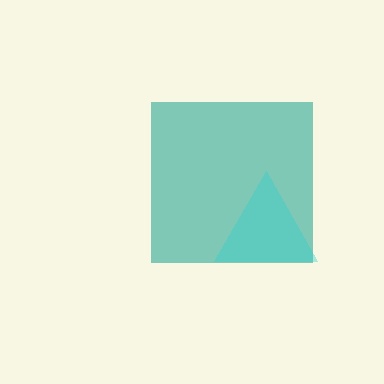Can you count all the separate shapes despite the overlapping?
Yes, there are 2 separate shapes.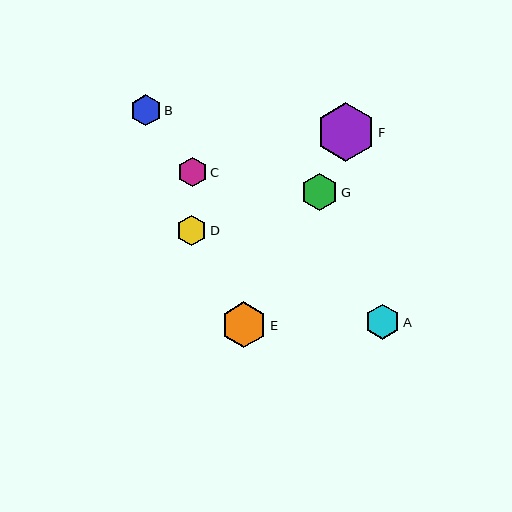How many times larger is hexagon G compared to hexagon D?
Hexagon G is approximately 1.2 times the size of hexagon D.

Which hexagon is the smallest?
Hexagon C is the smallest with a size of approximately 29 pixels.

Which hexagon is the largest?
Hexagon F is the largest with a size of approximately 59 pixels.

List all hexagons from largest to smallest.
From largest to smallest: F, E, G, A, B, D, C.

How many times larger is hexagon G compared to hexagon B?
Hexagon G is approximately 1.2 times the size of hexagon B.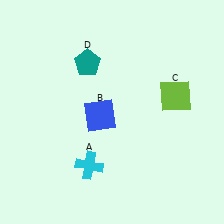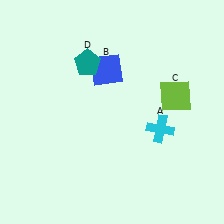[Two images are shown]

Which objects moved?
The objects that moved are: the cyan cross (A), the blue square (B).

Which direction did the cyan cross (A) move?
The cyan cross (A) moved right.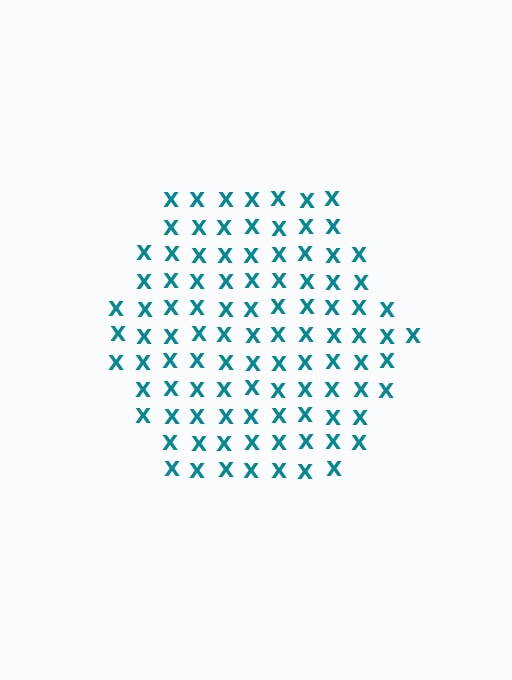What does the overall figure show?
The overall figure shows a hexagon.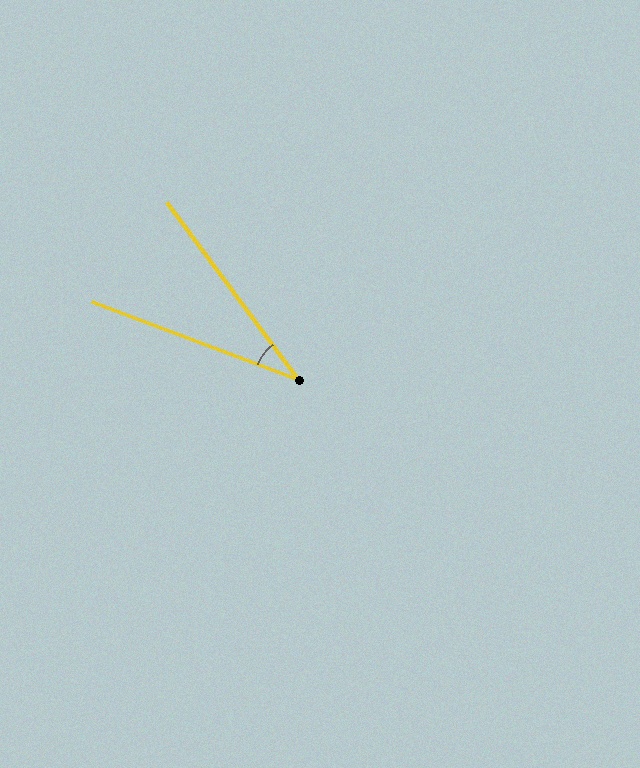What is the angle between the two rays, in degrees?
Approximately 33 degrees.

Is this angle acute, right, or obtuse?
It is acute.